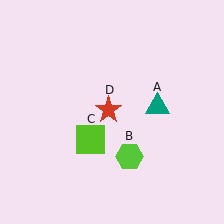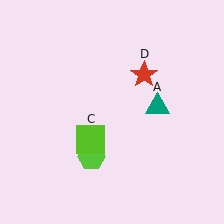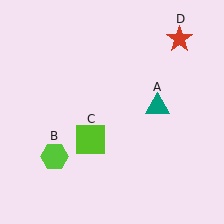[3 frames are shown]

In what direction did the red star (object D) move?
The red star (object D) moved up and to the right.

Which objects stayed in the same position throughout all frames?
Teal triangle (object A) and lime square (object C) remained stationary.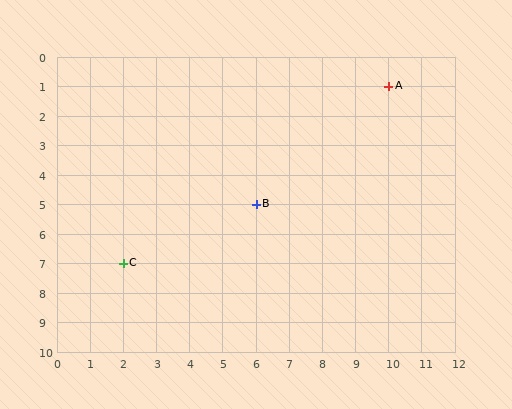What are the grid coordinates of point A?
Point A is at grid coordinates (10, 1).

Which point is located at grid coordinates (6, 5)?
Point B is at (6, 5).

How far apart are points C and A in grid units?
Points C and A are 8 columns and 6 rows apart (about 10.0 grid units diagonally).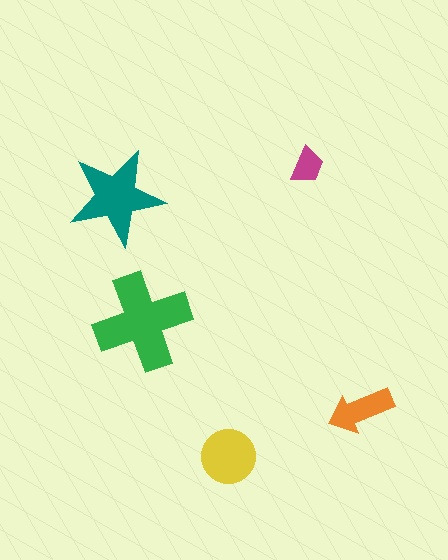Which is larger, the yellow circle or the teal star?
The teal star.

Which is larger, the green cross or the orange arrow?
The green cross.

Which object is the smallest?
The magenta trapezoid.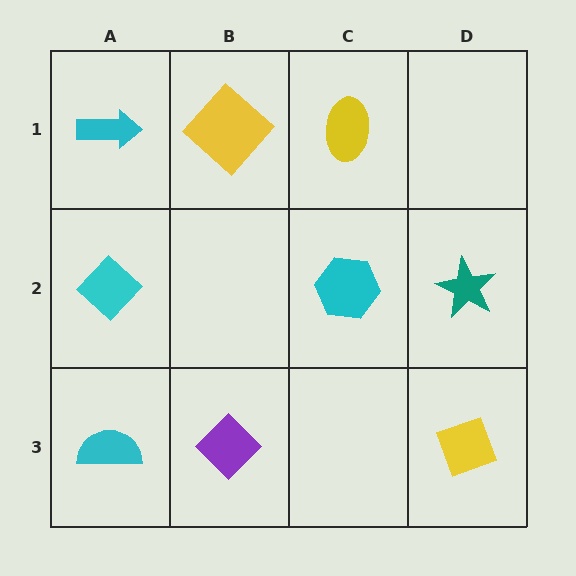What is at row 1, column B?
A yellow diamond.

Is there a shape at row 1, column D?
No, that cell is empty.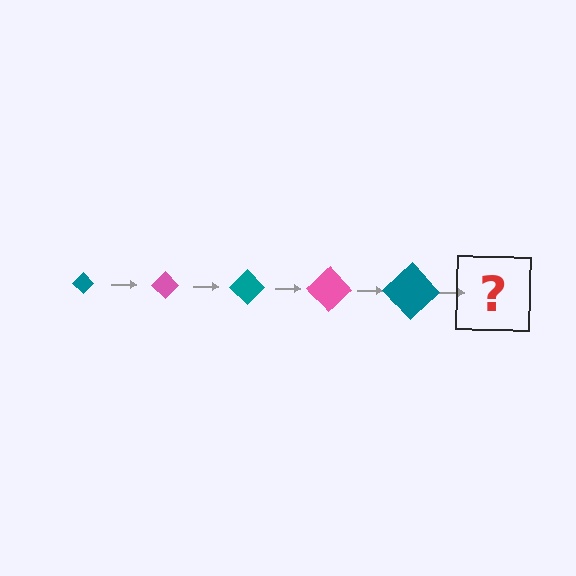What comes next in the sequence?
The next element should be a pink diamond, larger than the previous one.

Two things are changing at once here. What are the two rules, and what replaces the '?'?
The two rules are that the diamond grows larger each step and the color cycles through teal and pink. The '?' should be a pink diamond, larger than the previous one.